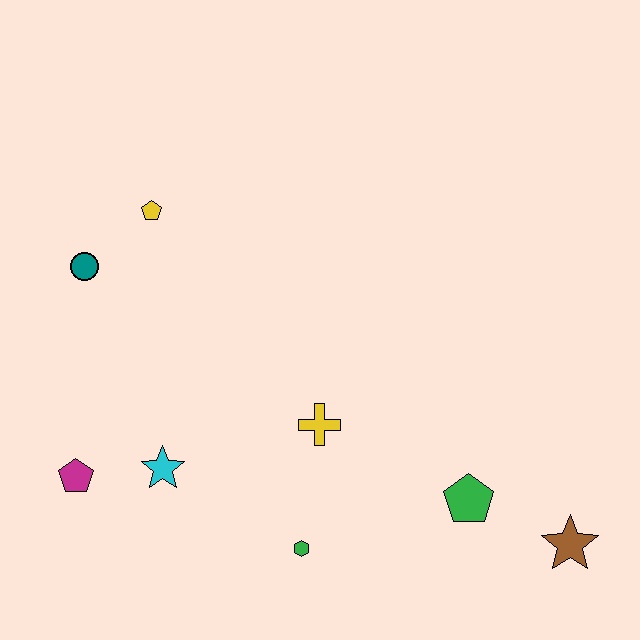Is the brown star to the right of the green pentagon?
Yes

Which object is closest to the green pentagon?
The brown star is closest to the green pentagon.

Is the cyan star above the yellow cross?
No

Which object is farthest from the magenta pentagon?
The brown star is farthest from the magenta pentagon.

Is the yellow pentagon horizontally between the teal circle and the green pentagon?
Yes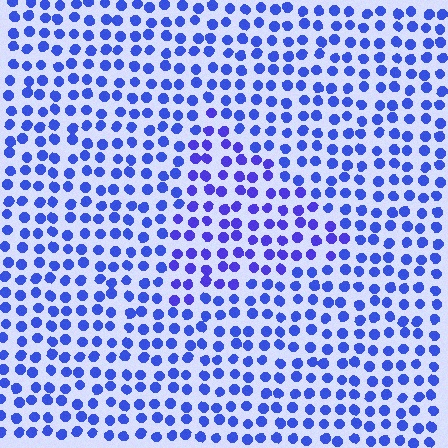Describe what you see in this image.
The image is filled with small blue elements in a uniform arrangement. A triangle-shaped region is visible where the elements are tinted to a slightly different hue, forming a subtle color boundary.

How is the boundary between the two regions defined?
The boundary is defined purely by a slight shift in hue (about 18 degrees). Spacing, size, and orientation are identical on both sides.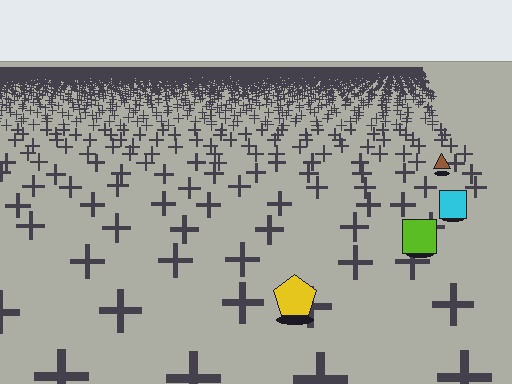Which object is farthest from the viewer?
The brown triangle is farthest from the viewer. It appears smaller and the ground texture around it is denser.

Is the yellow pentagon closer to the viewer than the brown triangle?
Yes. The yellow pentagon is closer — you can tell from the texture gradient: the ground texture is coarser near it.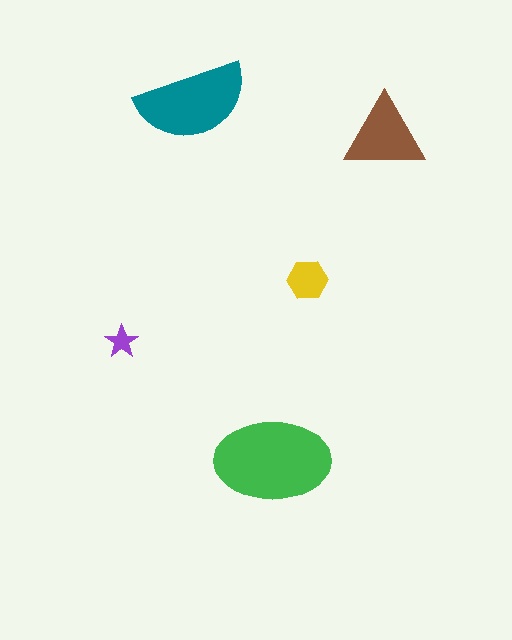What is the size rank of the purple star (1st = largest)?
5th.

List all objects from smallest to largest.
The purple star, the yellow hexagon, the brown triangle, the teal semicircle, the green ellipse.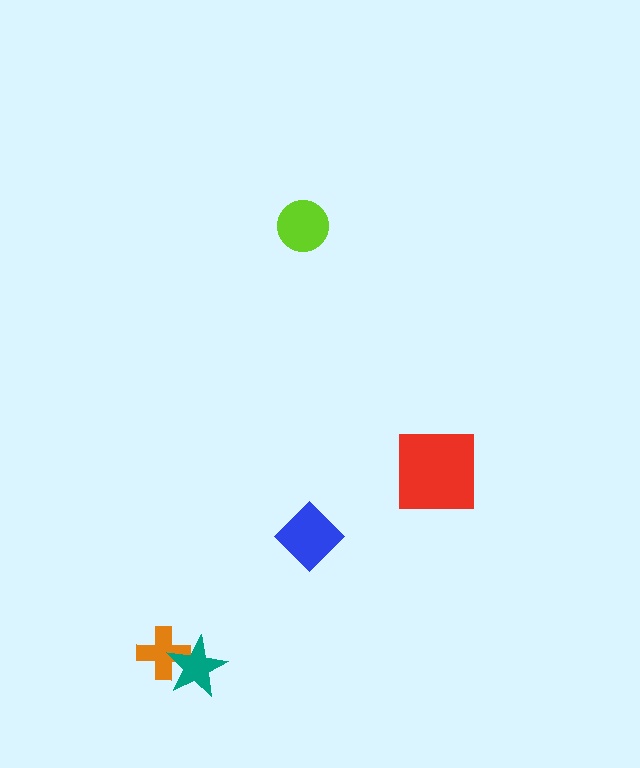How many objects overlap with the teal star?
1 object overlaps with the teal star.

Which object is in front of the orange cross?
The teal star is in front of the orange cross.